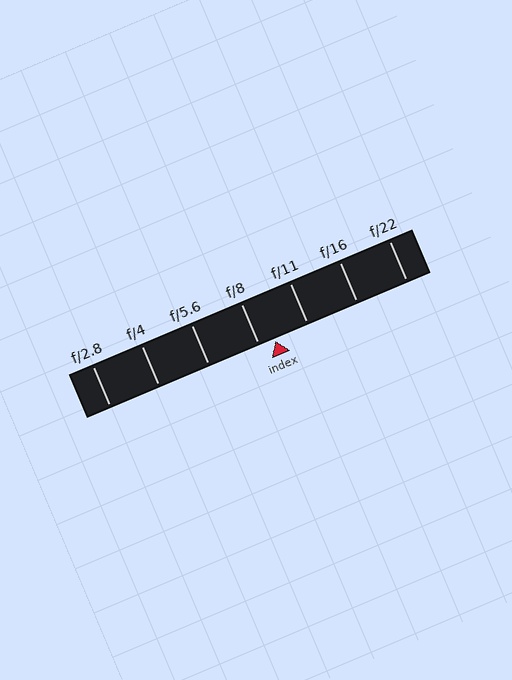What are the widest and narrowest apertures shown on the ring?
The widest aperture shown is f/2.8 and the narrowest is f/22.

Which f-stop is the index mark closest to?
The index mark is closest to f/8.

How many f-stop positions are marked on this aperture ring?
There are 7 f-stop positions marked.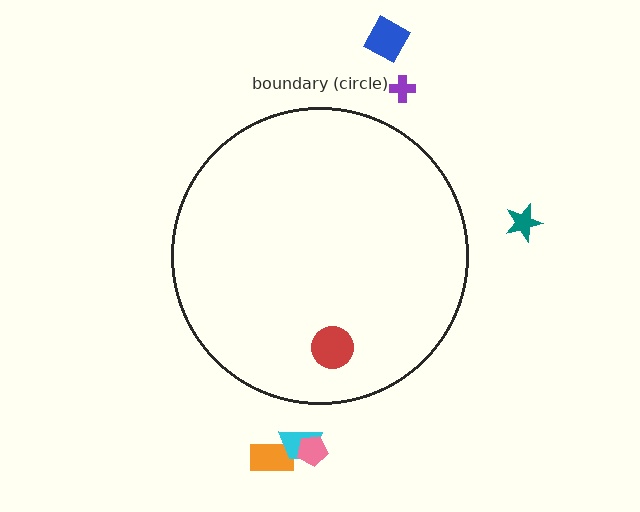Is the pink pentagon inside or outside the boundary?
Outside.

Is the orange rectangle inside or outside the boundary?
Outside.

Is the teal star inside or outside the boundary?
Outside.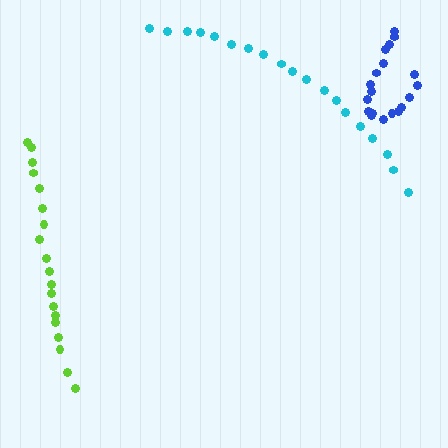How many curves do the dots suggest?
There are 3 distinct paths.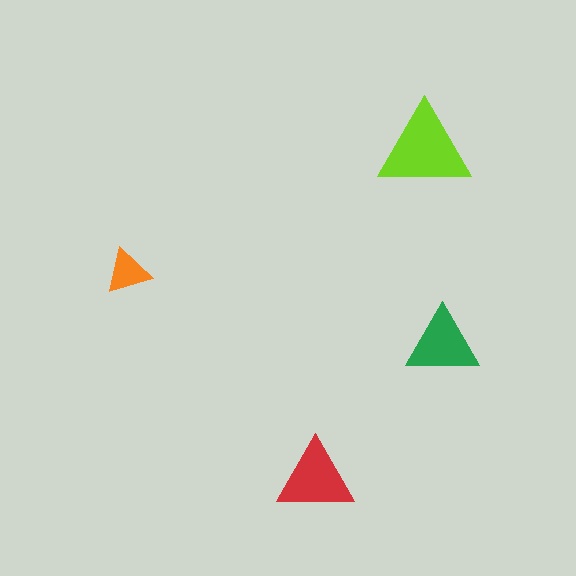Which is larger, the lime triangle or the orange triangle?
The lime one.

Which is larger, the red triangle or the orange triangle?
The red one.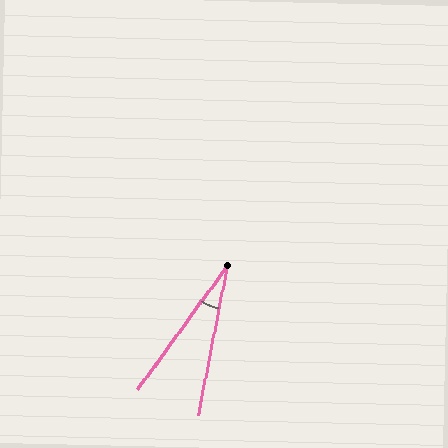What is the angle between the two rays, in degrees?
Approximately 25 degrees.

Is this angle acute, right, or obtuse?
It is acute.